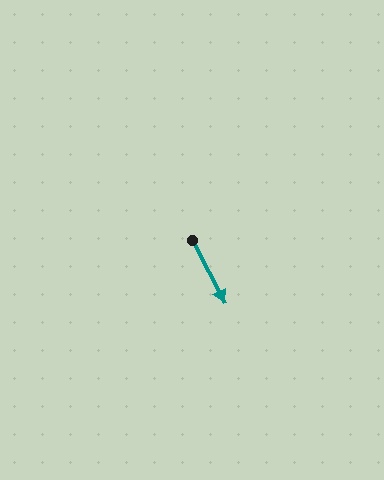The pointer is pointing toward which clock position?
Roughly 5 o'clock.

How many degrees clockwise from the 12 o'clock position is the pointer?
Approximately 152 degrees.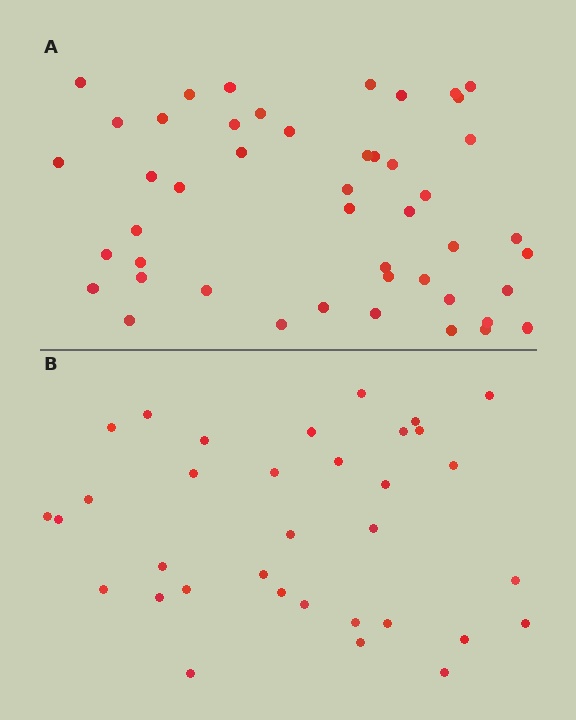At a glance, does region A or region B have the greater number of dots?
Region A (the top region) has more dots.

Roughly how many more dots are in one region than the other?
Region A has approximately 15 more dots than region B.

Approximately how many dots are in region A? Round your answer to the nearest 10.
About 50 dots. (The exact count is 47, which rounds to 50.)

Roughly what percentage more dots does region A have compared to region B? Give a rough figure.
About 40% more.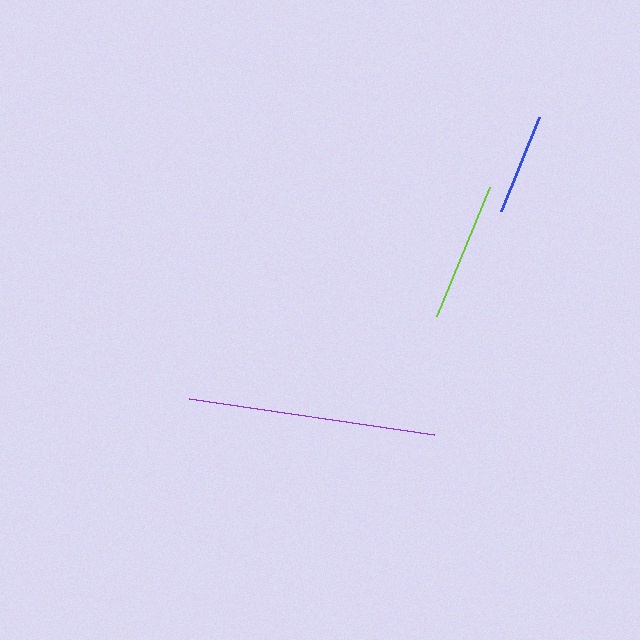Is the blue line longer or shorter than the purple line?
The purple line is longer than the blue line.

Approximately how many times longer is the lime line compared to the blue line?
The lime line is approximately 1.4 times the length of the blue line.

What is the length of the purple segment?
The purple segment is approximately 247 pixels long.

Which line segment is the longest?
The purple line is the longest at approximately 247 pixels.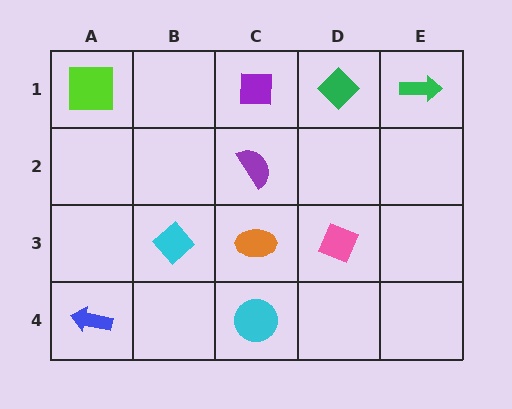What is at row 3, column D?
A pink diamond.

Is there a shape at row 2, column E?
No, that cell is empty.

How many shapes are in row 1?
4 shapes.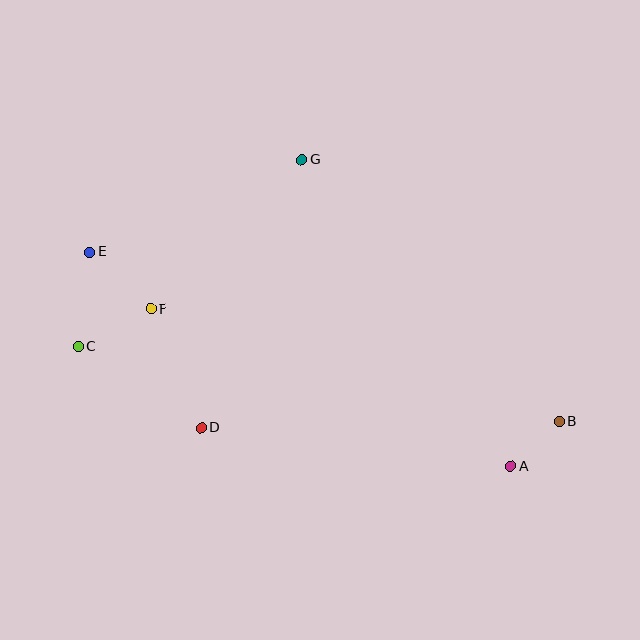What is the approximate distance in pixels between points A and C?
The distance between A and C is approximately 450 pixels.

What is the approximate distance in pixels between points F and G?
The distance between F and G is approximately 213 pixels.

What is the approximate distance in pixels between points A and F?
The distance between A and F is approximately 393 pixels.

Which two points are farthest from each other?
Points B and E are farthest from each other.